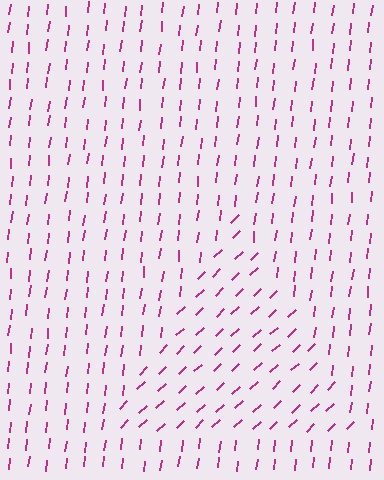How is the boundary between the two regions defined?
The boundary is defined purely by a change in line orientation (approximately 39 degrees difference). All lines are the same color and thickness.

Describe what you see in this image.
The image is filled with small magenta line segments. A triangle region in the image has lines oriented differently from the surrounding lines, creating a visible texture boundary.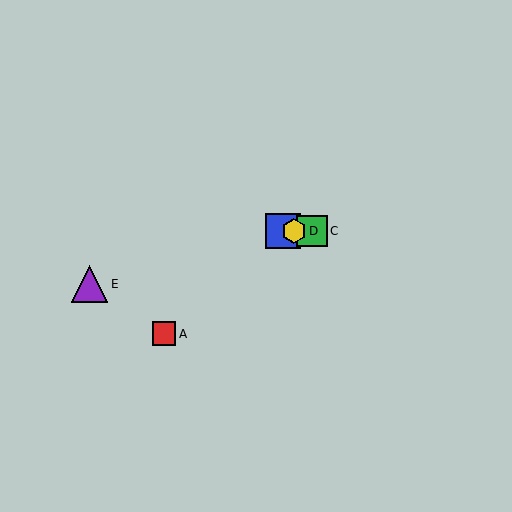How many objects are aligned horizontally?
3 objects (B, C, D) are aligned horizontally.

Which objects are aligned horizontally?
Objects B, C, D are aligned horizontally.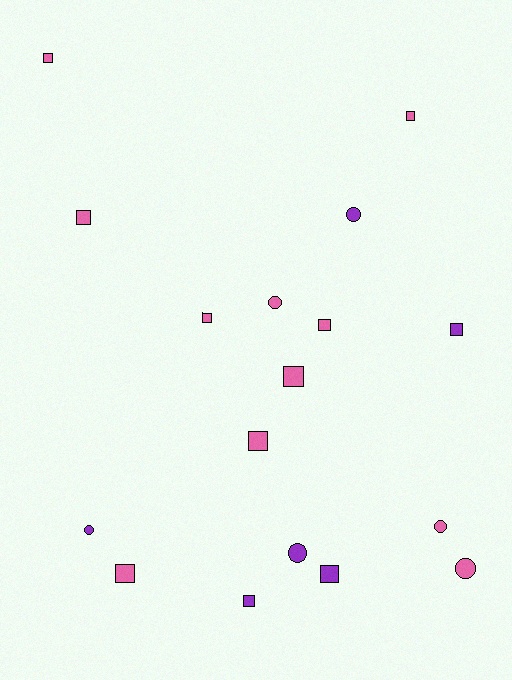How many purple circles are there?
There are 3 purple circles.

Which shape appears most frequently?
Square, with 11 objects.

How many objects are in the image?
There are 17 objects.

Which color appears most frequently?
Pink, with 11 objects.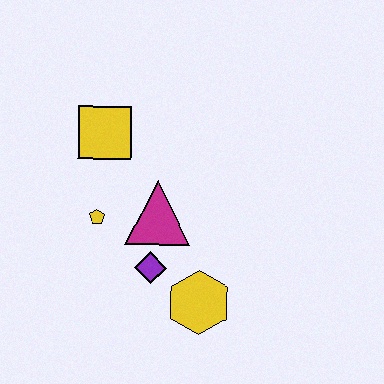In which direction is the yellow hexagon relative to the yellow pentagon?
The yellow hexagon is to the right of the yellow pentagon.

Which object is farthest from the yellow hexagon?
The yellow square is farthest from the yellow hexagon.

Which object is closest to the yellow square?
The yellow pentagon is closest to the yellow square.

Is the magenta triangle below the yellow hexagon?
No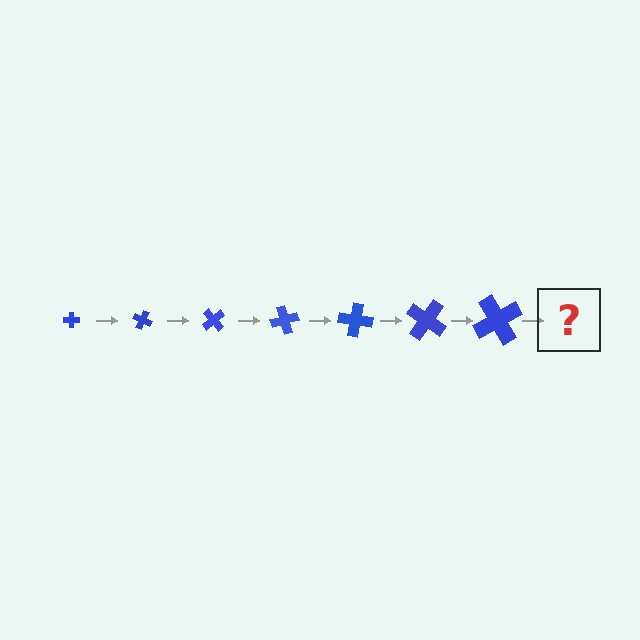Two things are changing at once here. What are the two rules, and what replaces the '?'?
The two rules are that the cross grows larger each step and it rotates 25 degrees each step. The '?' should be a cross, larger than the previous one and rotated 175 degrees from the start.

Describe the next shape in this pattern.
It should be a cross, larger than the previous one and rotated 175 degrees from the start.